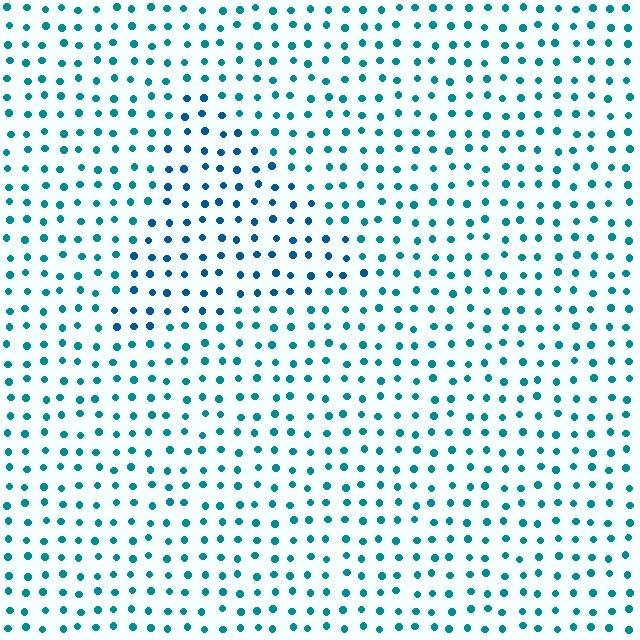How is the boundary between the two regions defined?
The boundary is defined purely by a slight shift in hue (about 22 degrees). Spacing, size, and orientation are identical on both sides.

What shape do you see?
I see a triangle.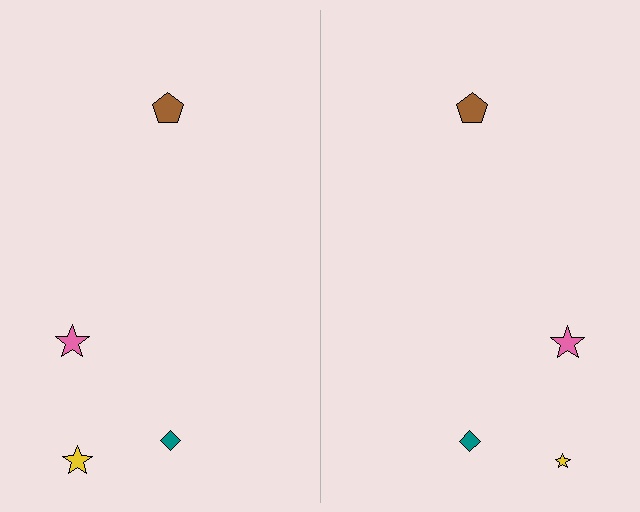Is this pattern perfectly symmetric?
No, the pattern is not perfectly symmetric. The yellow star on the right side has a different size than its mirror counterpart.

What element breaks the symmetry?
The yellow star on the right side has a different size than its mirror counterpart.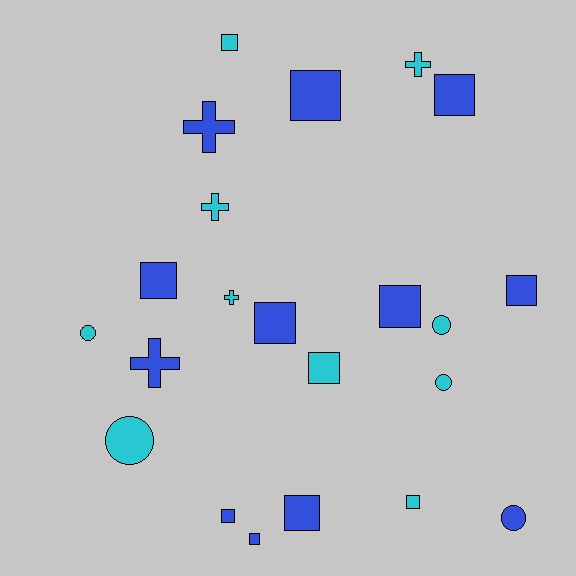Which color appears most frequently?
Blue, with 12 objects.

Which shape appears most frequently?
Square, with 12 objects.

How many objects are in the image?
There are 22 objects.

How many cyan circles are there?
There are 4 cyan circles.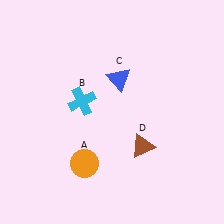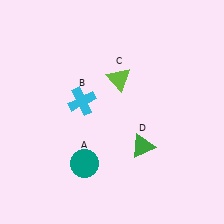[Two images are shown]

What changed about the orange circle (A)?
In Image 1, A is orange. In Image 2, it changed to teal.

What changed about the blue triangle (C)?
In Image 1, C is blue. In Image 2, it changed to lime.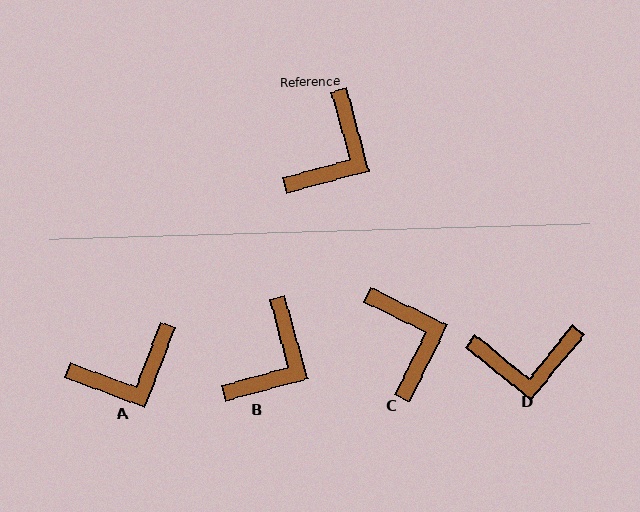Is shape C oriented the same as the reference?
No, it is off by about 48 degrees.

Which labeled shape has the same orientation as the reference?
B.